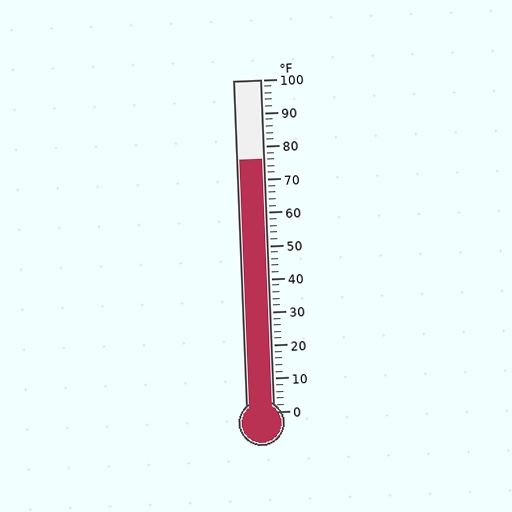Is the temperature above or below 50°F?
The temperature is above 50°F.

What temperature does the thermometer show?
The thermometer shows approximately 76°F.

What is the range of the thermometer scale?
The thermometer scale ranges from 0°F to 100°F.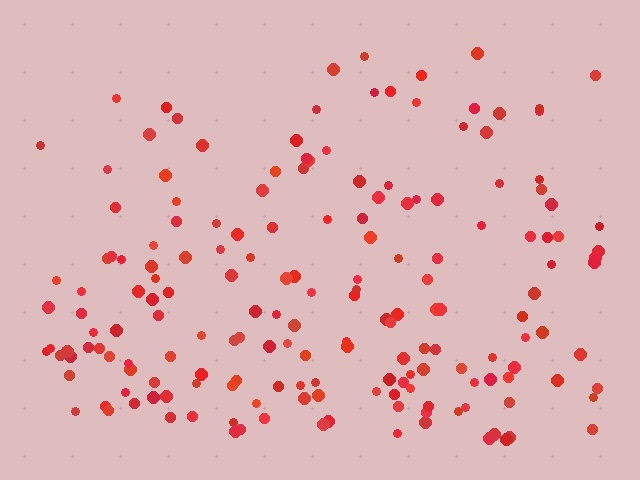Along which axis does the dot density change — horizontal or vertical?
Vertical.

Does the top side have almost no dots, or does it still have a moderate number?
Still a moderate number, just noticeably fewer than the bottom.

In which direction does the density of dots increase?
From top to bottom, with the bottom side densest.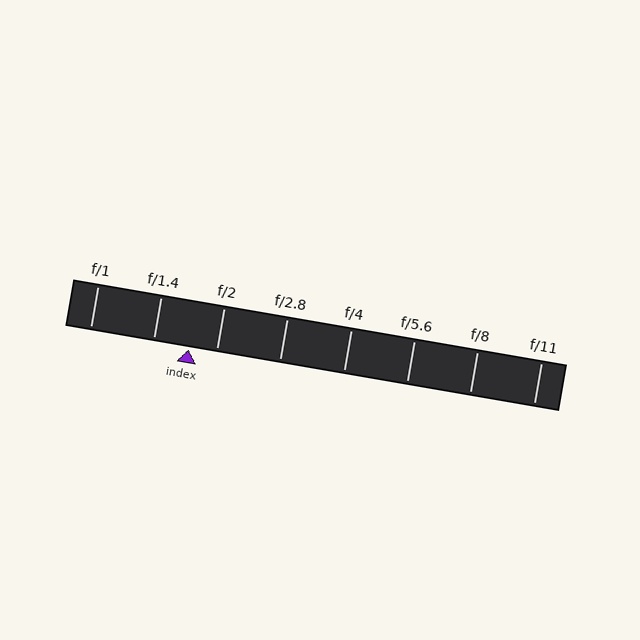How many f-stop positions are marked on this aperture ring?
There are 8 f-stop positions marked.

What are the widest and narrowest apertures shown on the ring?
The widest aperture shown is f/1 and the narrowest is f/11.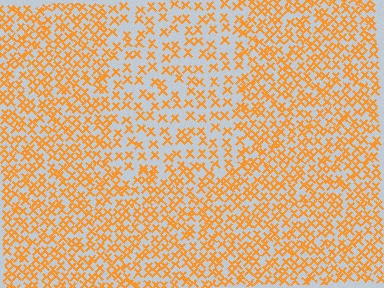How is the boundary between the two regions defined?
The boundary is defined by a change in element density (approximately 1.8x ratio). All elements are the same color, size, and shape.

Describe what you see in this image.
The image contains small orange elements arranged at two different densities. A rectangle-shaped region is visible where the elements are less densely packed than the surrounding area.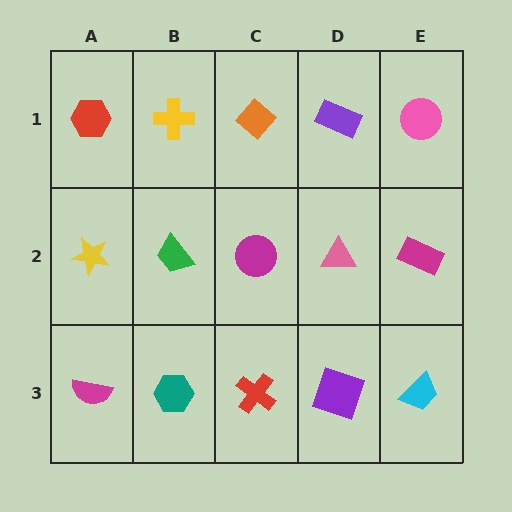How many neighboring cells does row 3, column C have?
3.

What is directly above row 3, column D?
A pink triangle.